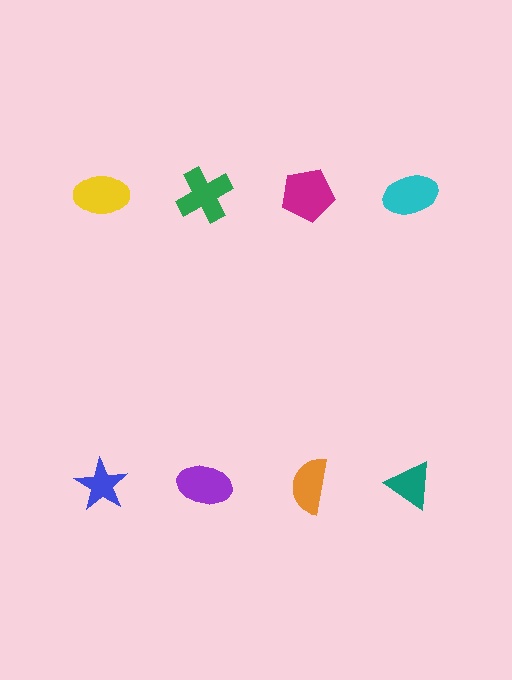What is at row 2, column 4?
A teal triangle.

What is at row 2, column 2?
A purple ellipse.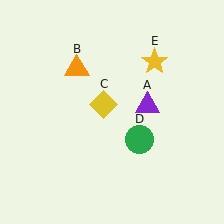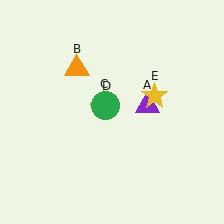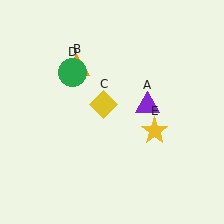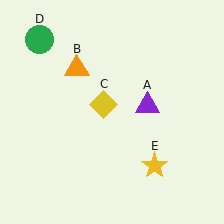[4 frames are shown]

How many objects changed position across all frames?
2 objects changed position: green circle (object D), yellow star (object E).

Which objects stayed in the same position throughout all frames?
Purple triangle (object A) and orange triangle (object B) and yellow diamond (object C) remained stationary.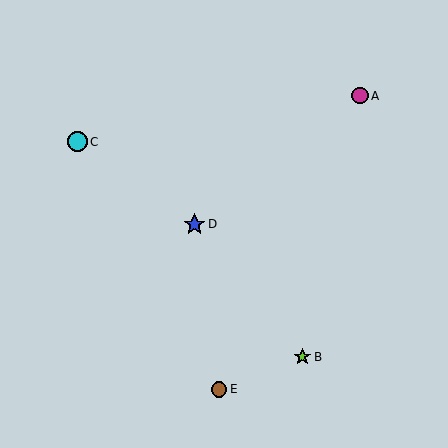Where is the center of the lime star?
The center of the lime star is at (302, 357).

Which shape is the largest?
The blue star (labeled D) is the largest.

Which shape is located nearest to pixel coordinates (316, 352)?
The lime star (labeled B) at (302, 357) is nearest to that location.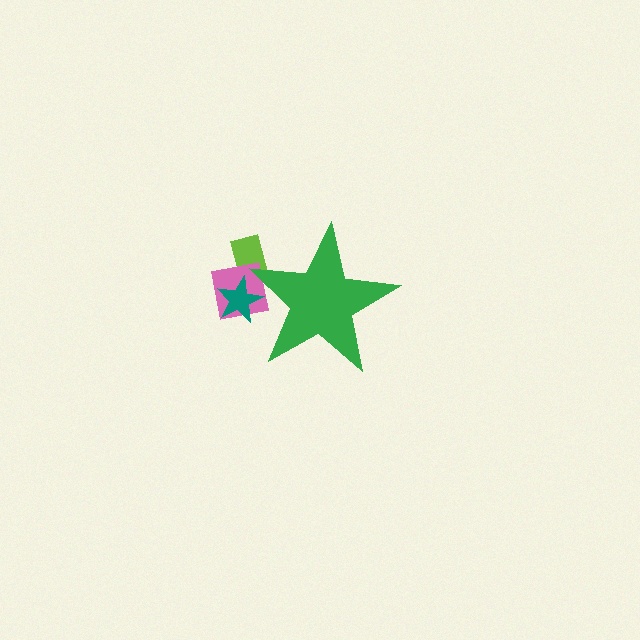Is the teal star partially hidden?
Yes, the teal star is partially hidden behind the green star.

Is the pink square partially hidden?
Yes, the pink square is partially hidden behind the green star.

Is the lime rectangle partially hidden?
Yes, the lime rectangle is partially hidden behind the green star.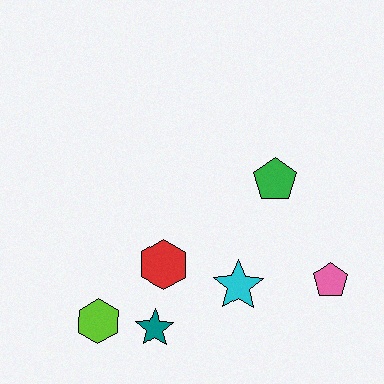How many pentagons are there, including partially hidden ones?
There are 2 pentagons.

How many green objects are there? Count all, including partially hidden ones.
There is 1 green object.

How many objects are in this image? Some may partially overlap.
There are 6 objects.